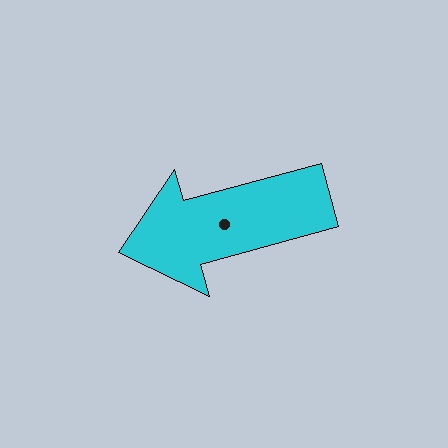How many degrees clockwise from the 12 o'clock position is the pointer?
Approximately 255 degrees.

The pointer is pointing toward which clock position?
Roughly 8 o'clock.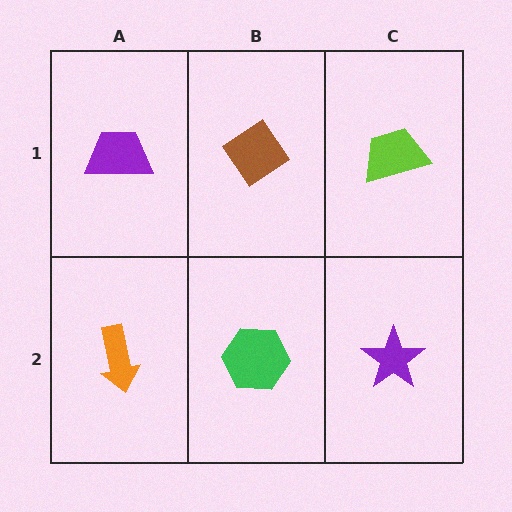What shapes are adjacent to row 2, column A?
A purple trapezoid (row 1, column A), a green hexagon (row 2, column B).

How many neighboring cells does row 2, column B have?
3.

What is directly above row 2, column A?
A purple trapezoid.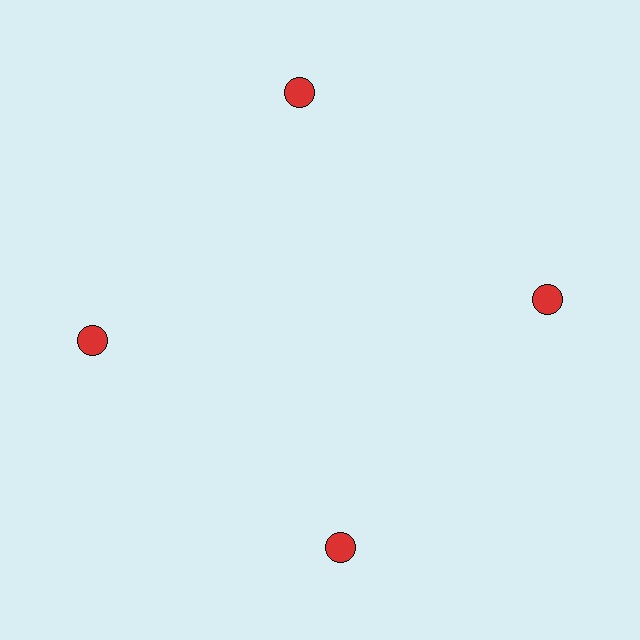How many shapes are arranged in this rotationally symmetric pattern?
There are 4 shapes, arranged in 4 groups of 1.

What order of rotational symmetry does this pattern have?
This pattern has 4-fold rotational symmetry.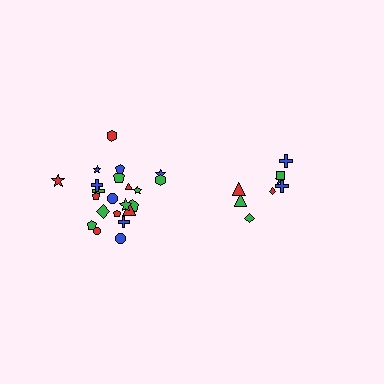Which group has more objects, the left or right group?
The left group.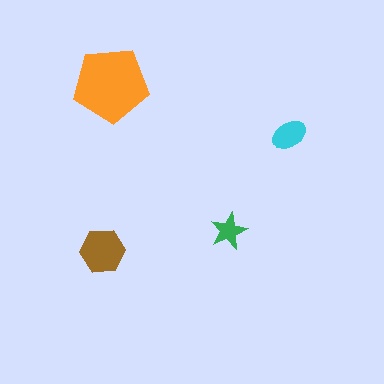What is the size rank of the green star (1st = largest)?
4th.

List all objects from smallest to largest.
The green star, the cyan ellipse, the brown hexagon, the orange pentagon.